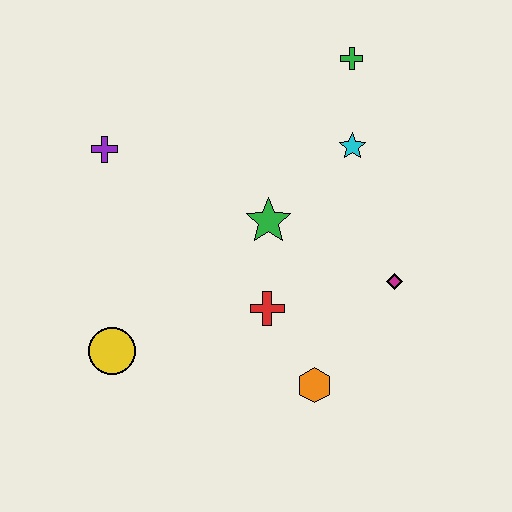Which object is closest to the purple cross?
The green star is closest to the purple cross.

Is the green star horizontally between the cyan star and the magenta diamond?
No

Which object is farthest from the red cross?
The green cross is farthest from the red cross.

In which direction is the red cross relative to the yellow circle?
The red cross is to the right of the yellow circle.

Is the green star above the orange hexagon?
Yes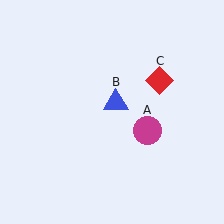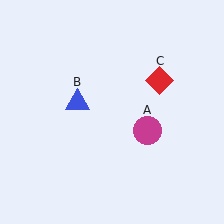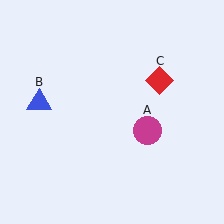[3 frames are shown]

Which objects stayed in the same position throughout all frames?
Magenta circle (object A) and red diamond (object C) remained stationary.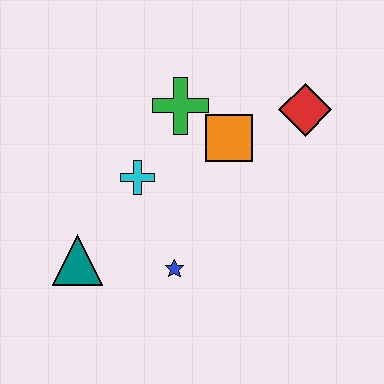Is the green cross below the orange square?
No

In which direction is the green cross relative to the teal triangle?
The green cross is above the teal triangle.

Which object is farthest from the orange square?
The teal triangle is farthest from the orange square.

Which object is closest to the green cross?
The orange square is closest to the green cross.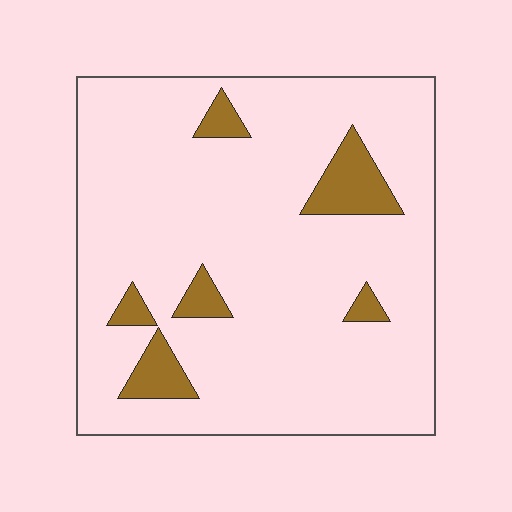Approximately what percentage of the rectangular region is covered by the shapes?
Approximately 10%.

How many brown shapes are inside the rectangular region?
6.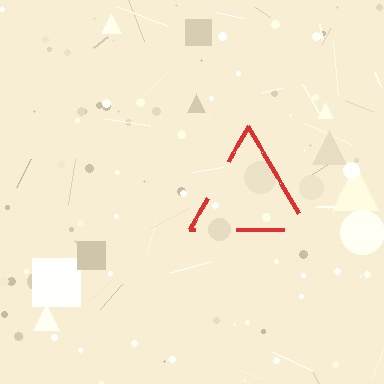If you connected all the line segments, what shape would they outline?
They would outline a triangle.